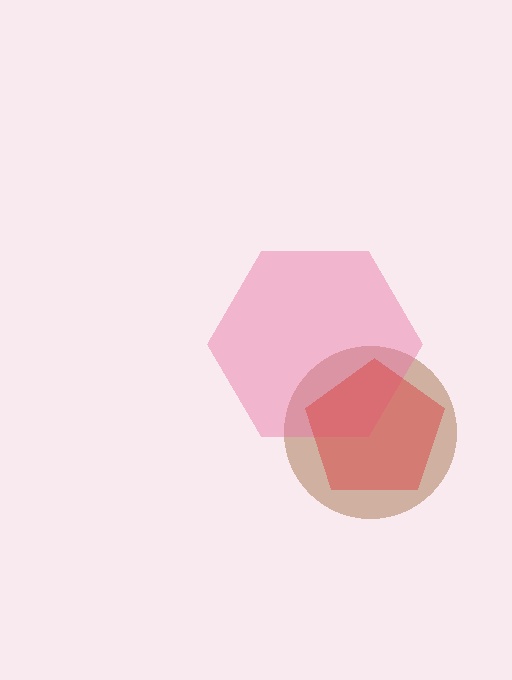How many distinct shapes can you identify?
There are 3 distinct shapes: a brown circle, a pink hexagon, a red pentagon.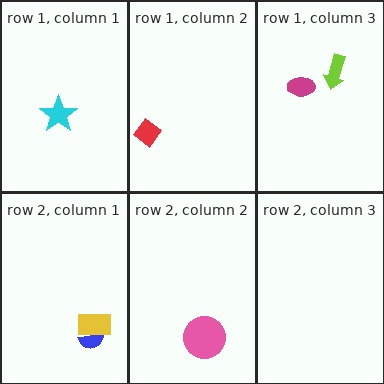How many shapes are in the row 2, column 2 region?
1.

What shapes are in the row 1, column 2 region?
The red diamond.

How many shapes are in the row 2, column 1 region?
2.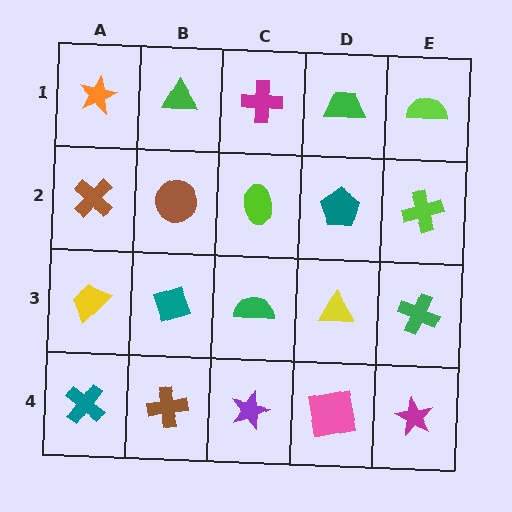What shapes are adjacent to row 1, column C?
A lime ellipse (row 2, column C), a green triangle (row 1, column B), a green trapezoid (row 1, column D).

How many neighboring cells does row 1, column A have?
2.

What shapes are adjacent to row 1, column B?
A brown circle (row 2, column B), an orange star (row 1, column A), a magenta cross (row 1, column C).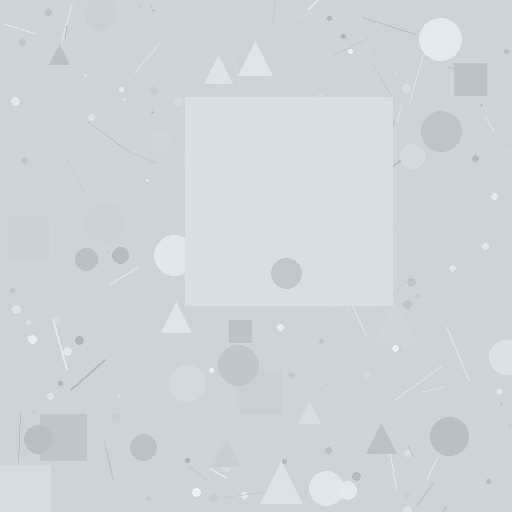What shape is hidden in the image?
A square is hidden in the image.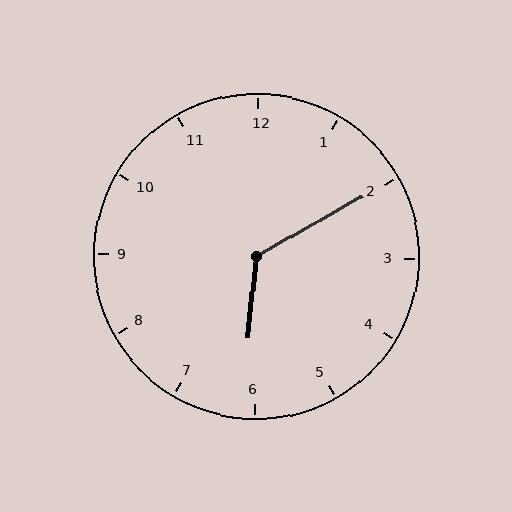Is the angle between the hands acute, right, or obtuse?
It is obtuse.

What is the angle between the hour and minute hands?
Approximately 125 degrees.